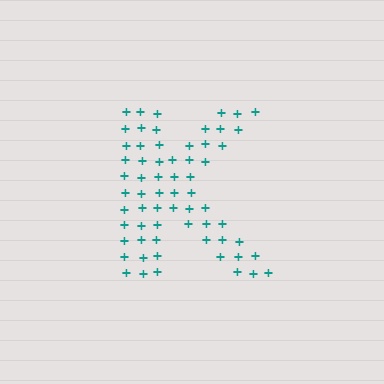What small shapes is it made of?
It is made of small plus signs.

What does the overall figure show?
The overall figure shows the letter K.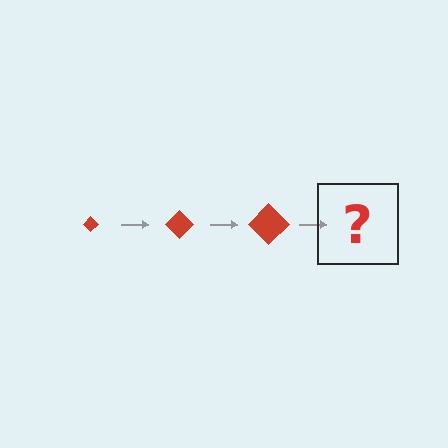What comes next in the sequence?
The next element should be a red diamond, larger than the previous one.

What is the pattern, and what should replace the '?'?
The pattern is that the diamond gets progressively larger each step. The '?' should be a red diamond, larger than the previous one.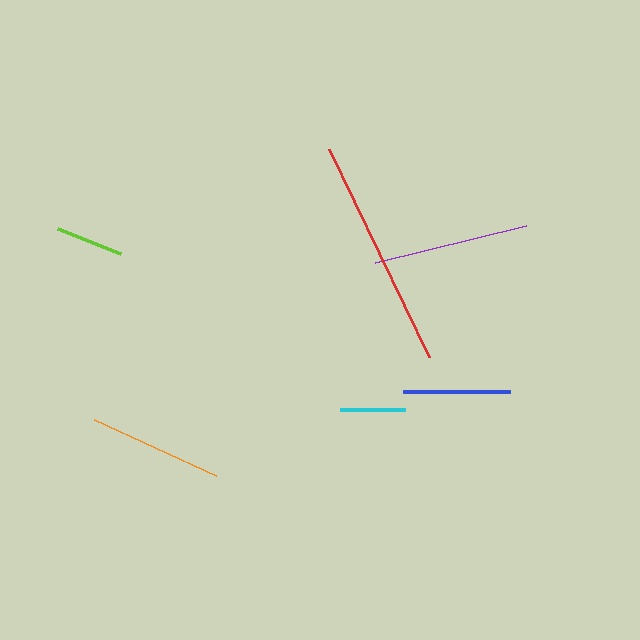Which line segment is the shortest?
The cyan line is the shortest at approximately 65 pixels.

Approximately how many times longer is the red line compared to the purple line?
The red line is approximately 1.5 times the length of the purple line.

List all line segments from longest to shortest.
From longest to shortest: red, purple, orange, blue, lime, cyan.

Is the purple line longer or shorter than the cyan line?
The purple line is longer than the cyan line.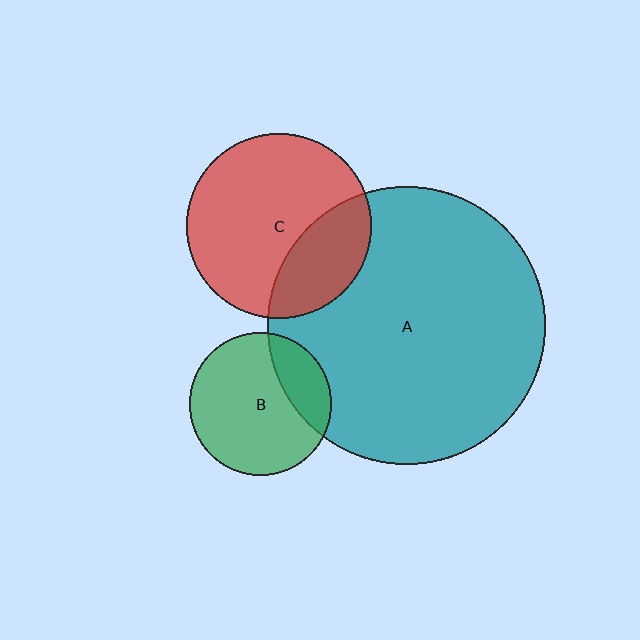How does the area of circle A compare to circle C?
Approximately 2.3 times.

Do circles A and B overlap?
Yes.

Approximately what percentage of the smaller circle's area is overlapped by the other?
Approximately 25%.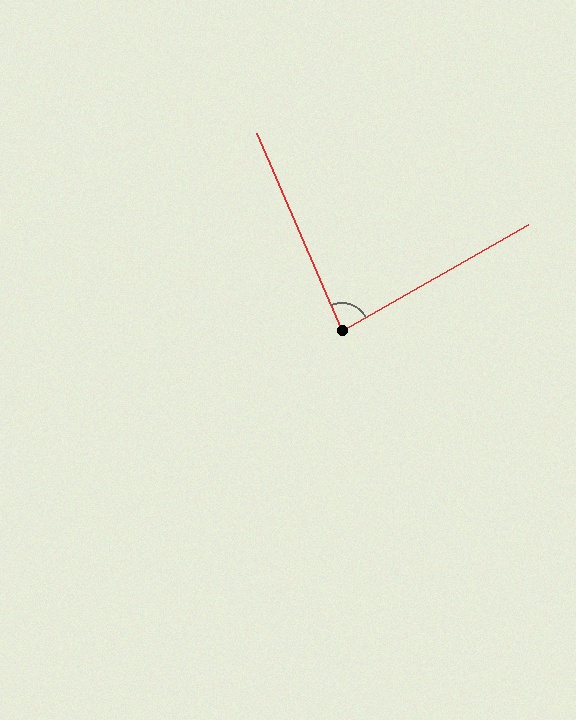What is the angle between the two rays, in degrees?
Approximately 84 degrees.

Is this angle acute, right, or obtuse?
It is acute.